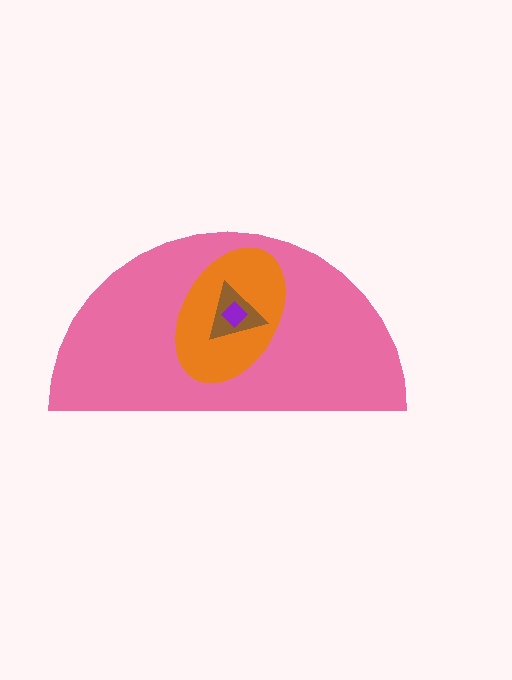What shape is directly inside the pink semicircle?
The orange ellipse.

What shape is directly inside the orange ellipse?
The brown triangle.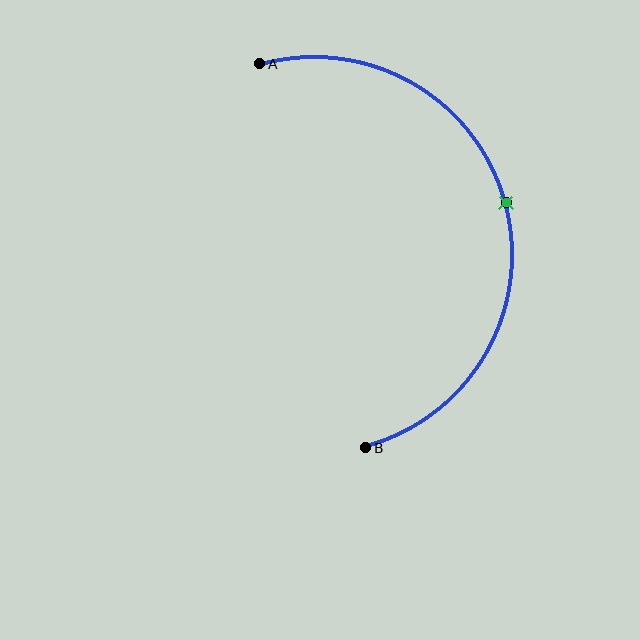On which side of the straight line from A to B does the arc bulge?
The arc bulges to the right of the straight line connecting A and B.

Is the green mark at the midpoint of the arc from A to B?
Yes. The green mark lies on the arc at equal arc-length from both A and B — it is the arc midpoint.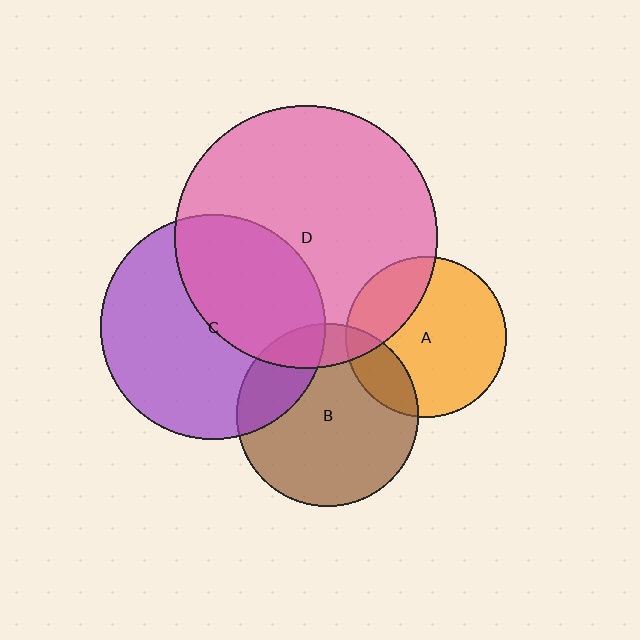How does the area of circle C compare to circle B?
Approximately 1.5 times.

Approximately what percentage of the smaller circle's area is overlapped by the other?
Approximately 20%.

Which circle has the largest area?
Circle D (pink).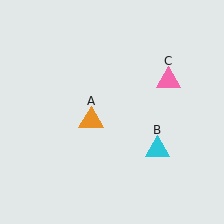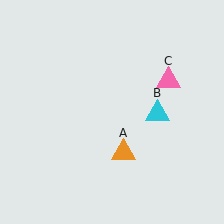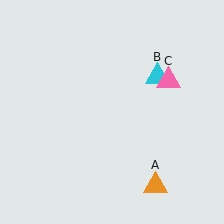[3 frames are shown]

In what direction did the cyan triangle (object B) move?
The cyan triangle (object B) moved up.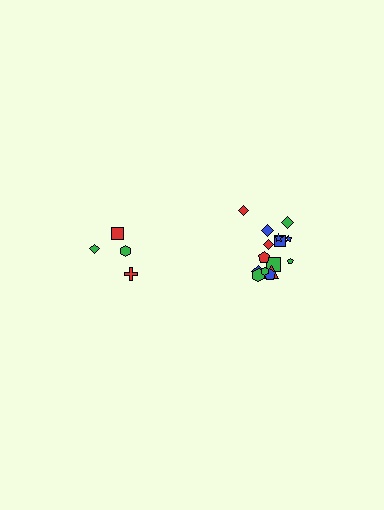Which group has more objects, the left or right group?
The right group.